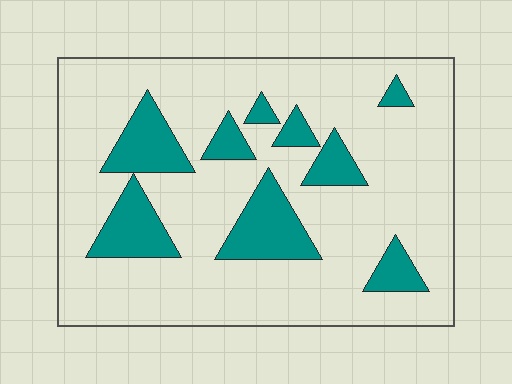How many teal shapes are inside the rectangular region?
9.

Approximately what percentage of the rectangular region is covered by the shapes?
Approximately 20%.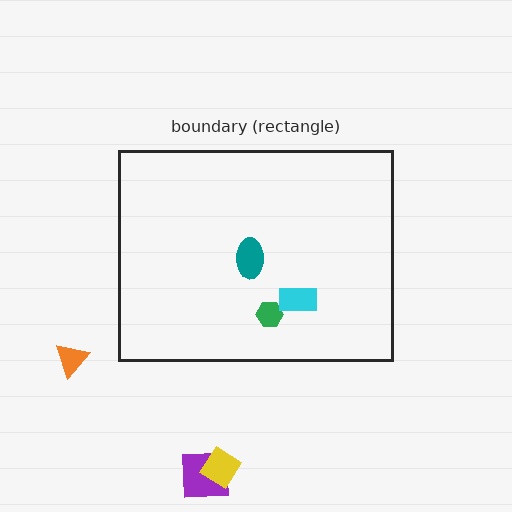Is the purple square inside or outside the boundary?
Outside.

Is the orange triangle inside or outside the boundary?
Outside.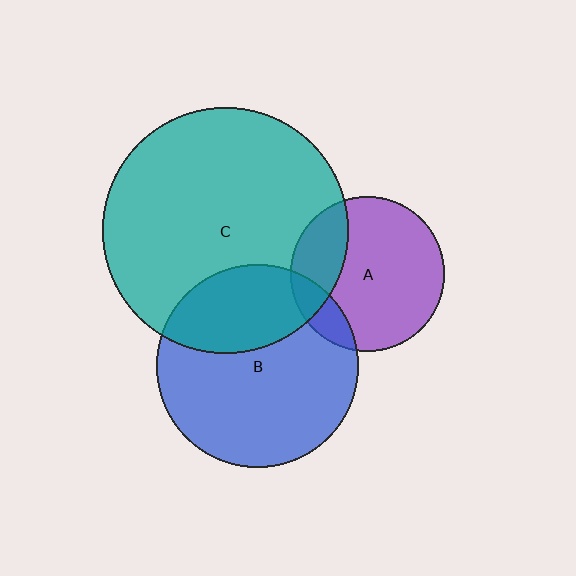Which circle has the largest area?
Circle C (teal).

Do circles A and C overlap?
Yes.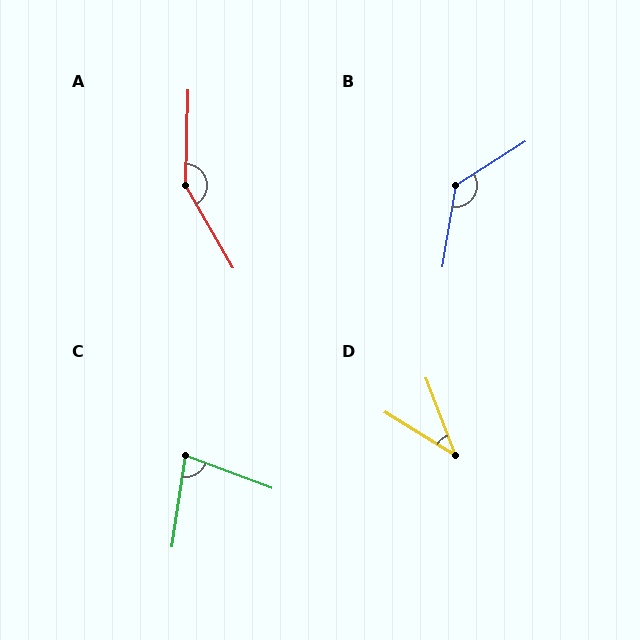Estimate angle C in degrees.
Approximately 78 degrees.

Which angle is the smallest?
D, at approximately 37 degrees.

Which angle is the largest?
A, at approximately 148 degrees.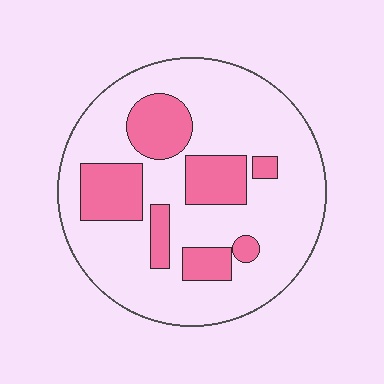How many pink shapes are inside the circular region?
7.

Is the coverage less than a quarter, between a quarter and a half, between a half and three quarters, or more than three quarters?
Between a quarter and a half.